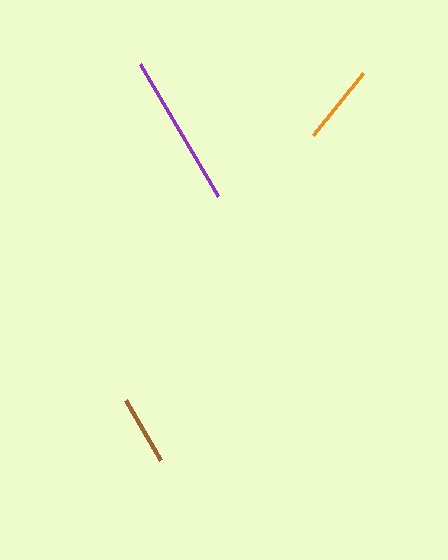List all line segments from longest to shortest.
From longest to shortest: purple, orange, brown.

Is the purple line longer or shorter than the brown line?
The purple line is longer than the brown line.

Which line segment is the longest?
The purple line is the longest at approximately 154 pixels.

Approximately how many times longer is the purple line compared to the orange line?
The purple line is approximately 1.9 times the length of the orange line.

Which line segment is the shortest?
The brown line is the shortest at approximately 69 pixels.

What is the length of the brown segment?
The brown segment is approximately 69 pixels long.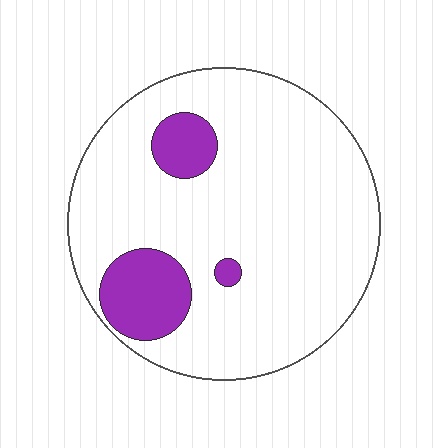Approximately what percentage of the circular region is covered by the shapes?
Approximately 15%.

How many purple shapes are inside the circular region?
3.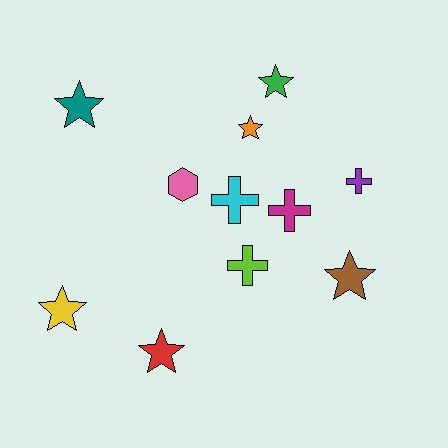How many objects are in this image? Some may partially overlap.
There are 11 objects.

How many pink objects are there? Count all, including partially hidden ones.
There is 1 pink object.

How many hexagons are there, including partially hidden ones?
There is 1 hexagon.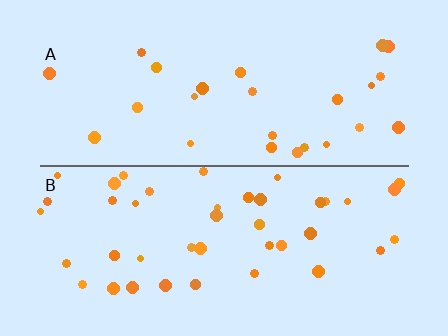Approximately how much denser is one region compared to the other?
Approximately 1.6× — region B over region A.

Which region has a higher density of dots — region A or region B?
B (the bottom).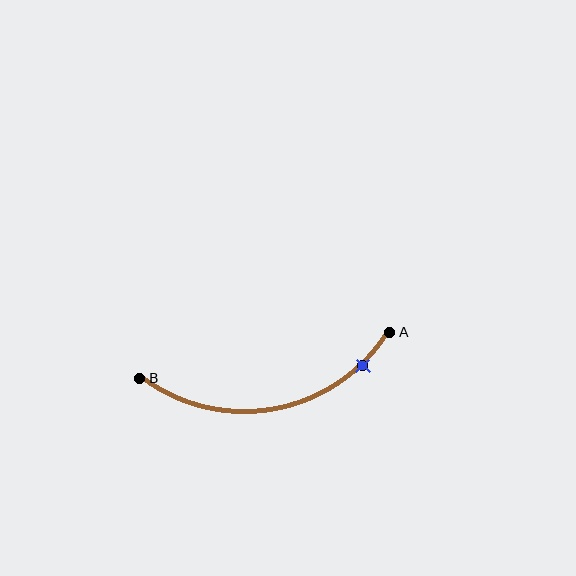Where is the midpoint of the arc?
The arc midpoint is the point on the curve farthest from the straight line joining A and B. It sits below that line.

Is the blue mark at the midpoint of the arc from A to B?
No. The blue mark lies on the arc but is closer to endpoint A. The arc midpoint would be at the point on the curve equidistant along the arc from both A and B.